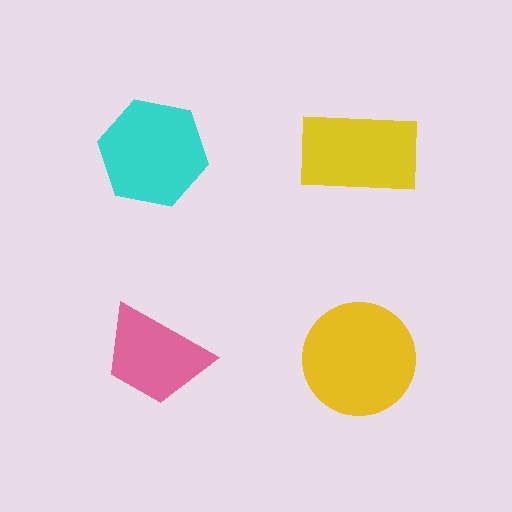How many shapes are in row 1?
2 shapes.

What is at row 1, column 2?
A yellow rectangle.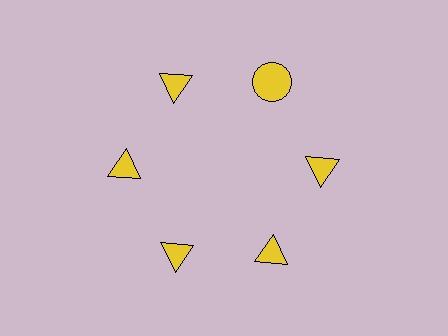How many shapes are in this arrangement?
There are 6 shapes arranged in a ring pattern.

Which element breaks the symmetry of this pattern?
The yellow circle at roughly the 1 o'clock position breaks the symmetry. All other shapes are yellow triangles.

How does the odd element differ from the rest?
It has a different shape: circle instead of triangle.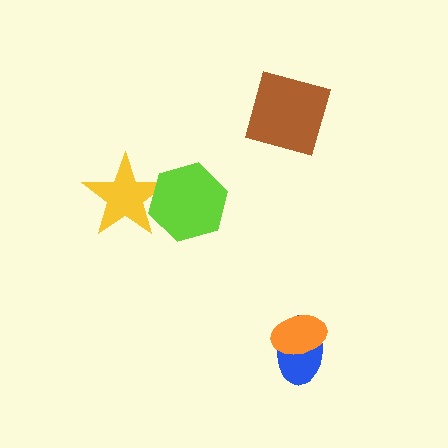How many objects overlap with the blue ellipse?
1 object overlaps with the blue ellipse.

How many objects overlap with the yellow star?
1 object overlaps with the yellow star.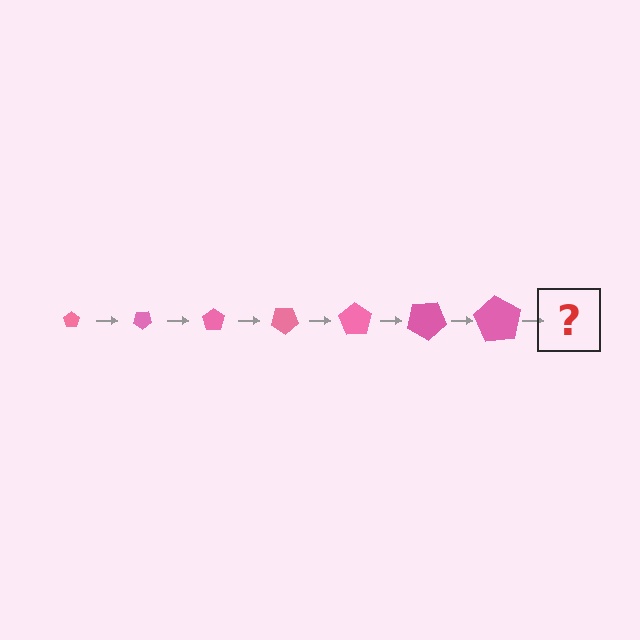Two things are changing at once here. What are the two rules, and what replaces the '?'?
The two rules are that the pentagon grows larger each step and it rotates 35 degrees each step. The '?' should be a pentagon, larger than the previous one and rotated 245 degrees from the start.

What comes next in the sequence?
The next element should be a pentagon, larger than the previous one and rotated 245 degrees from the start.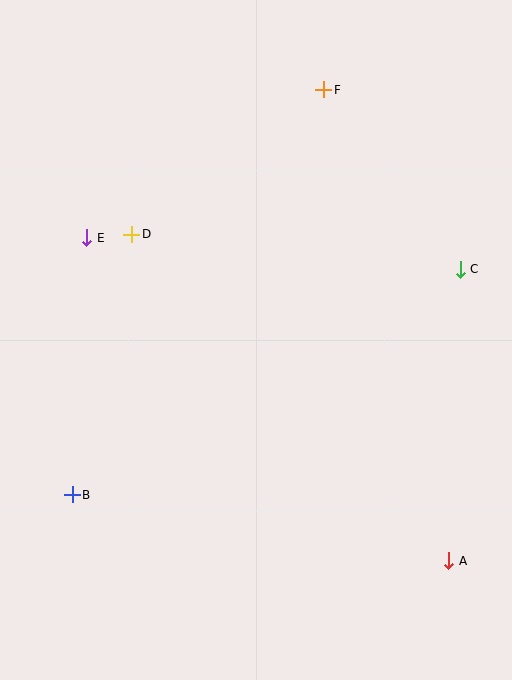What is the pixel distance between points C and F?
The distance between C and F is 226 pixels.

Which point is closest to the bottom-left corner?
Point B is closest to the bottom-left corner.